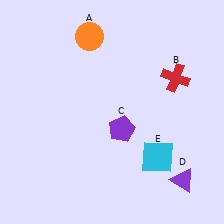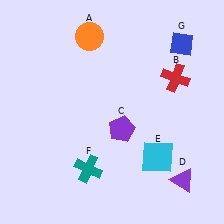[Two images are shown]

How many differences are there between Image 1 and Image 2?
There are 2 differences between the two images.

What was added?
A teal cross (F), a blue diamond (G) were added in Image 2.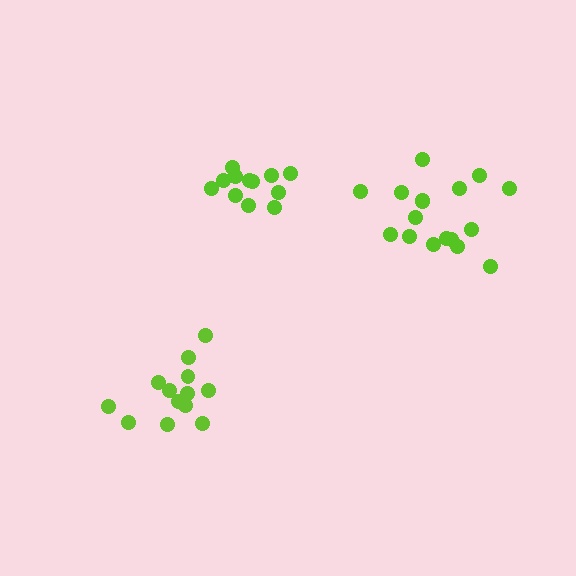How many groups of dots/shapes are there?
There are 3 groups.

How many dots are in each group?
Group 1: 12 dots, Group 2: 14 dots, Group 3: 17 dots (43 total).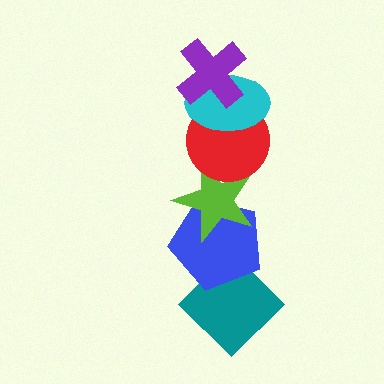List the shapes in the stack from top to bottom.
From top to bottom: the purple cross, the cyan ellipse, the red circle, the lime star, the blue pentagon, the teal diamond.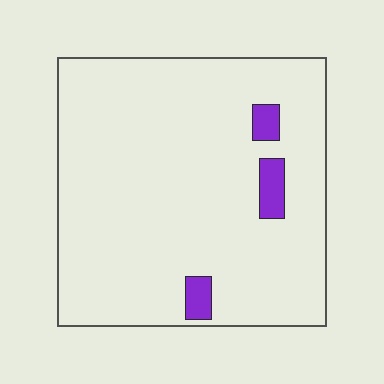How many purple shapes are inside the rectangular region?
3.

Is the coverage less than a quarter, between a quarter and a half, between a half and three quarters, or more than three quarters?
Less than a quarter.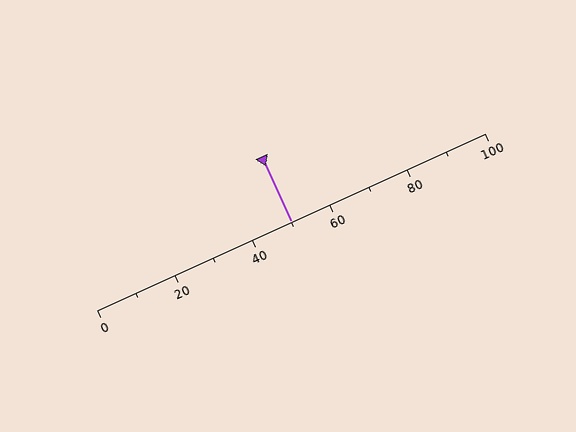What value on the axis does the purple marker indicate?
The marker indicates approximately 50.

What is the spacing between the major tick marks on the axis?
The major ticks are spaced 20 apart.